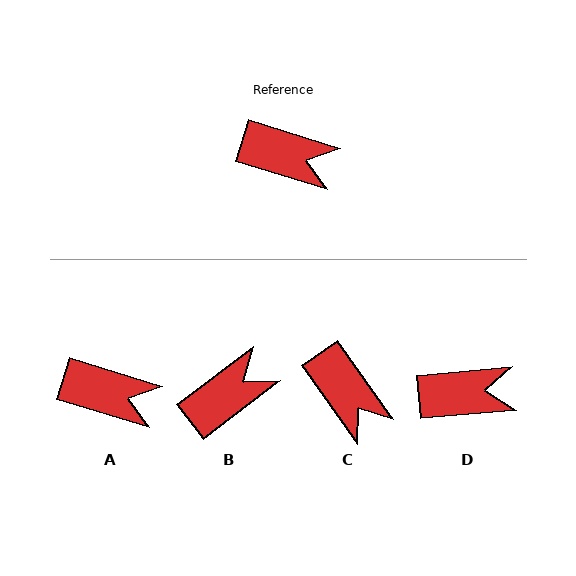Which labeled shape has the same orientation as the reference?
A.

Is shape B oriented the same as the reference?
No, it is off by about 54 degrees.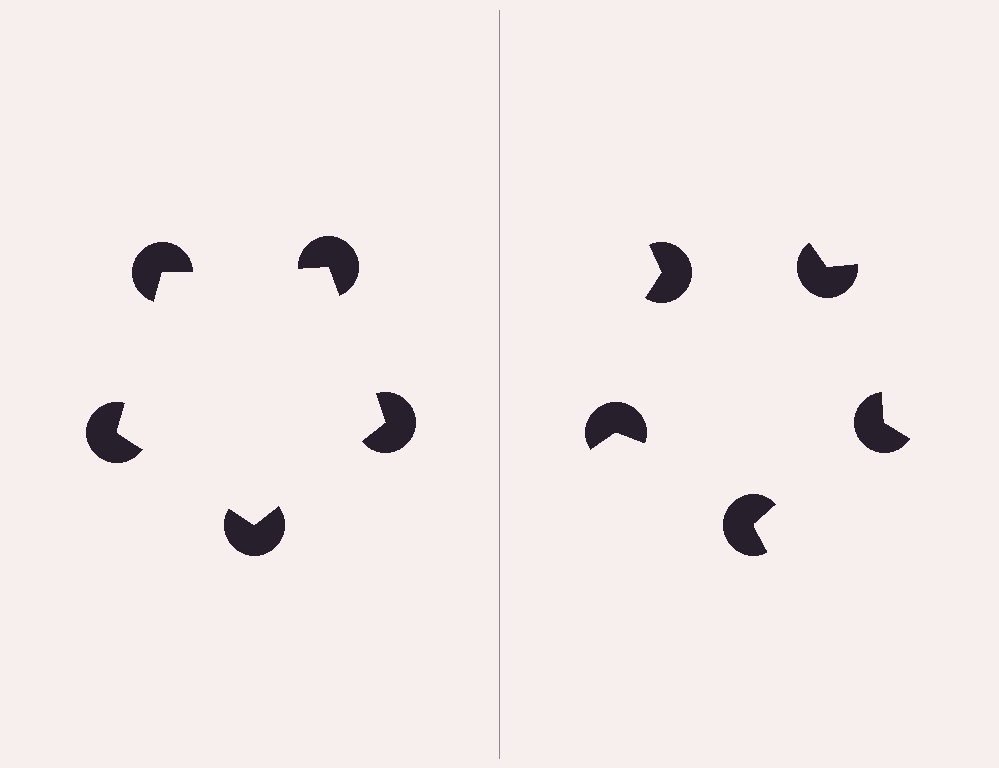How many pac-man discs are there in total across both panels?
10 — 5 on each side.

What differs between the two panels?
The pac-man discs are positioned identically on both sides; only the wedge orientations differ. On the left they align to a pentagon; on the right they are misaligned.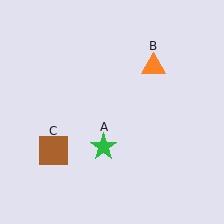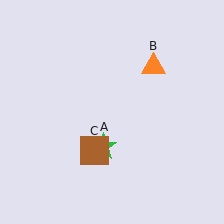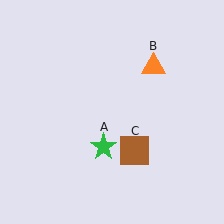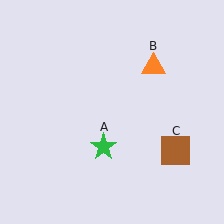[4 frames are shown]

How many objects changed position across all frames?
1 object changed position: brown square (object C).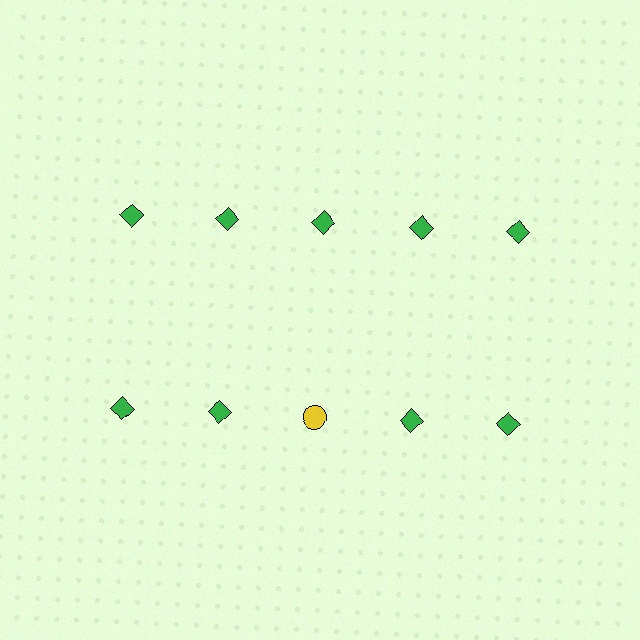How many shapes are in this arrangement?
There are 10 shapes arranged in a grid pattern.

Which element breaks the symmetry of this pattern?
The yellow circle in the second row, center column breaks the symmetry. All other shapes are green diamonds.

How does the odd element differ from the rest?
It differs in both color (yellow instead of green) and shape (circle instead of diamond).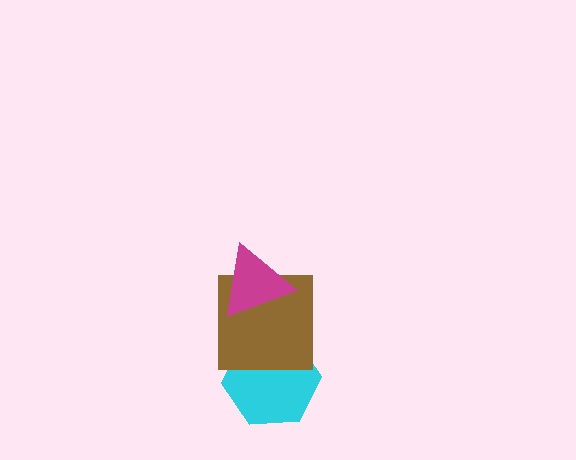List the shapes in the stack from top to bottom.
From top to bottom: the magenta triangle, the brown square, the cyan hexagon.